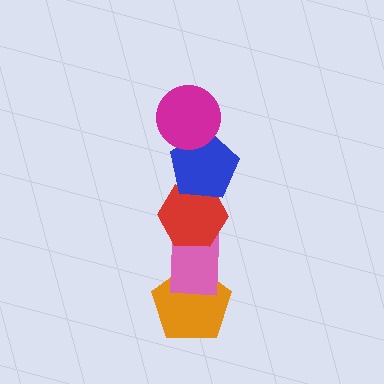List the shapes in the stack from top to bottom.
From top to bottom: the magenta circle, the blue pentagon, the red hexagon, the pink rectangle, the orange pentagon.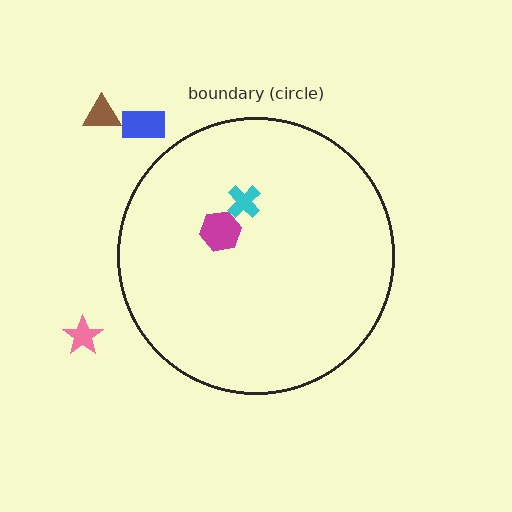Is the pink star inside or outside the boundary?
Outside.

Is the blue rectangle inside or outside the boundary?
Outside.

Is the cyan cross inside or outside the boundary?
Inside.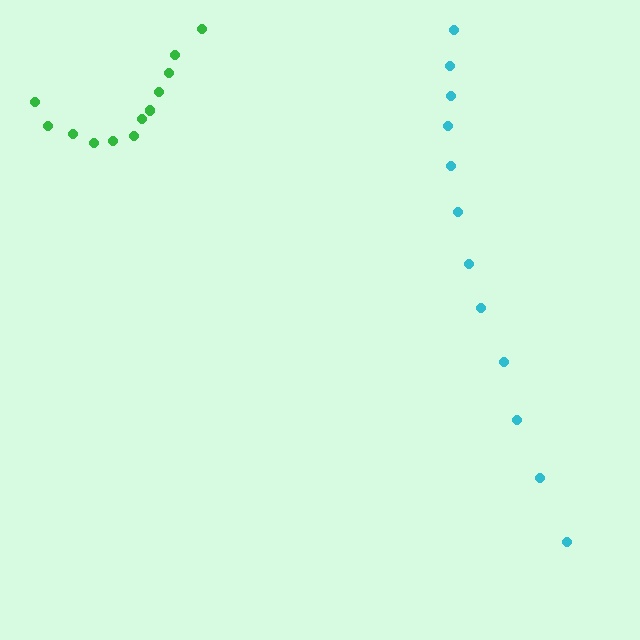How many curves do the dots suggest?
There are 2 distinct paths.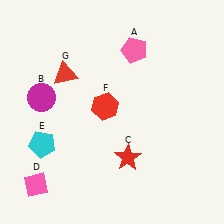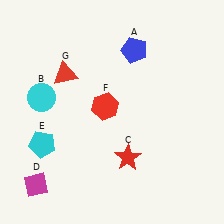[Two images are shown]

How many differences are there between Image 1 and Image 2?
There are 3 differences between the two images.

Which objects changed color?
A changed from pink to blue. B changed from magenta to cyan. D changed from pink to magenta.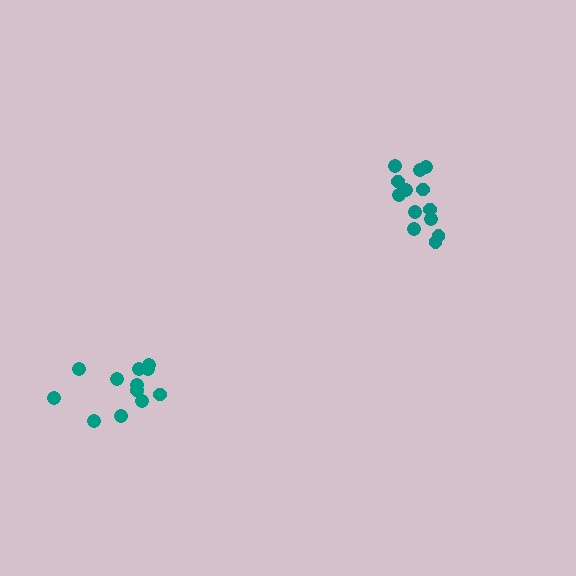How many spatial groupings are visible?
There are 2 spatial groupings.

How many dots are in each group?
Group 1: 13 dots, Group 2: 12 dots (25 total).